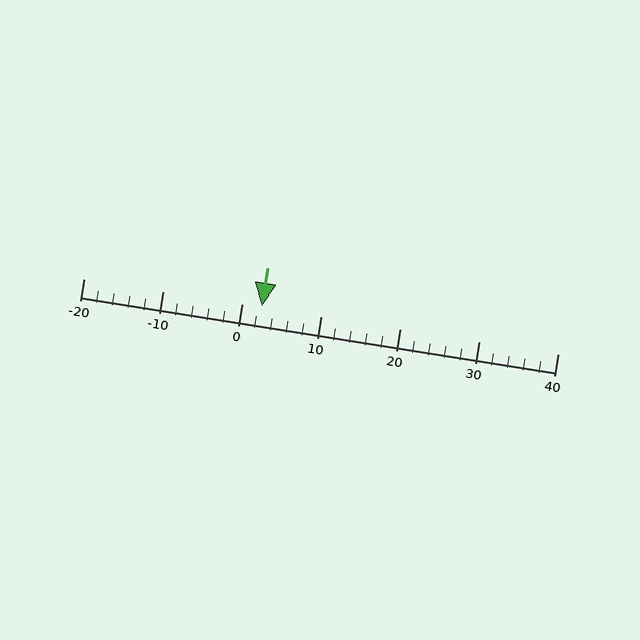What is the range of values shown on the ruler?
The ruler shows values from -20 to 40.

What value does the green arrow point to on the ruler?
The green arrow points to approximately 2.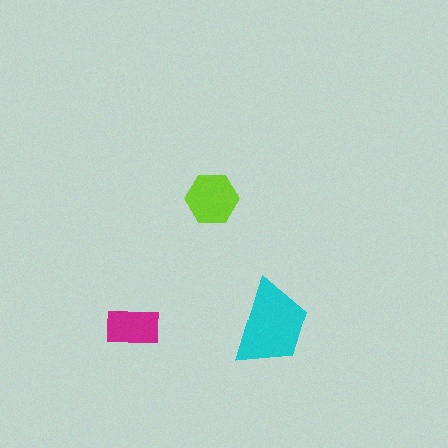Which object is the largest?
The cyan trapezoid.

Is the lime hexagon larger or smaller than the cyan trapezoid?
Smaller.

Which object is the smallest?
The magenta rectangle.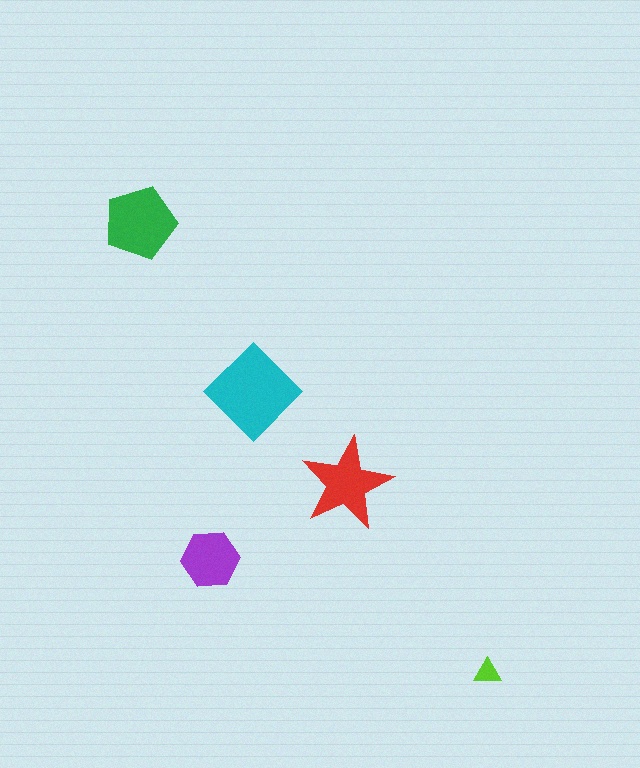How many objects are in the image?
There are 5 objects in the image.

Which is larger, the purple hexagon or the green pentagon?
The green pentagon.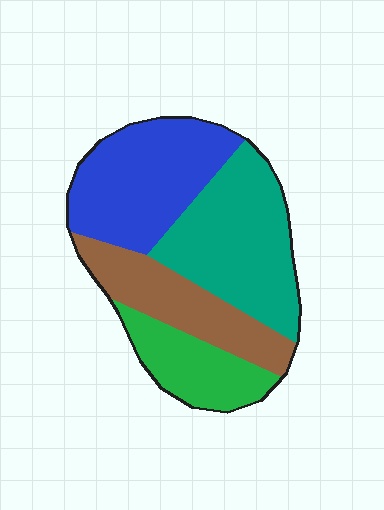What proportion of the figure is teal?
Teal covers 32% of the figure.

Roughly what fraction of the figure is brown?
Brown takes up about one fifth (1/5) of the figure.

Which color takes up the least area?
Green, at roughly 15%.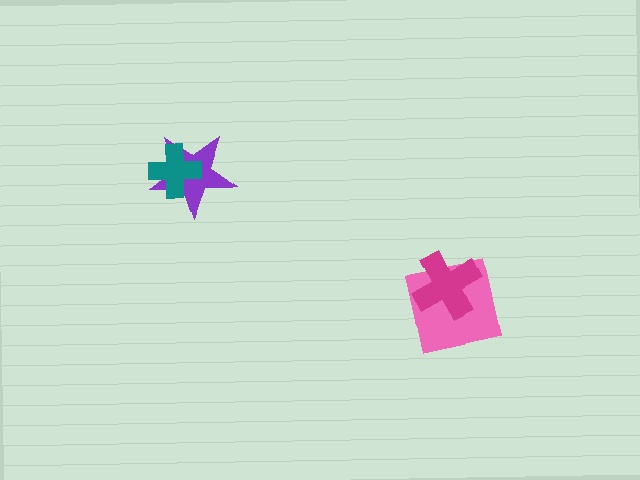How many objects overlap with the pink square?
1 object overlaps with the pink square.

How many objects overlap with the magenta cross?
1 object overlaps with the magenta cross.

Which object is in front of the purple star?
The teal cross is in front of the purple star.